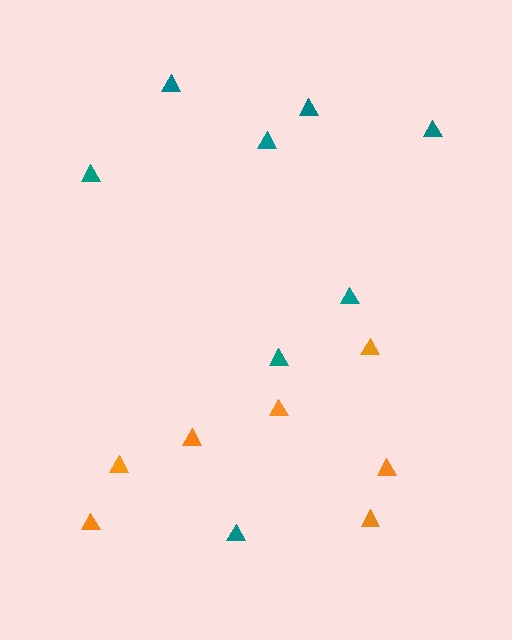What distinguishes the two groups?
There are 2 groups: one group of teal triangles (8) and one group of orange triangles (7).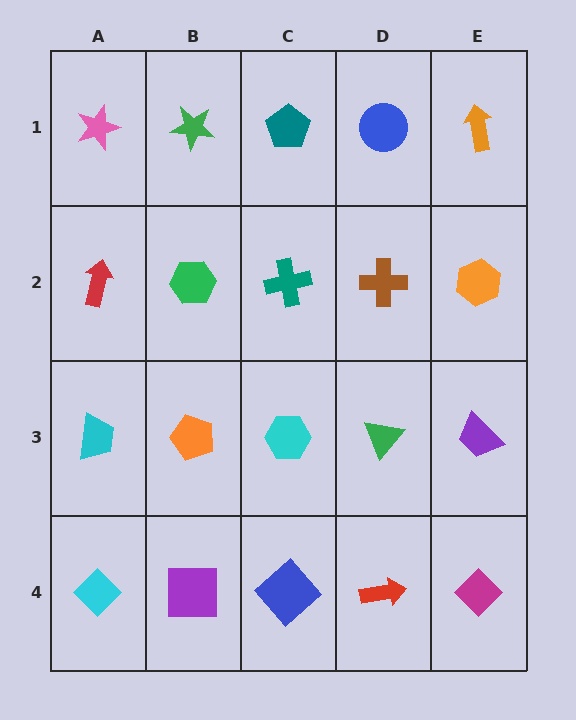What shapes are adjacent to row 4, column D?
A green triangle (row 3, column D), a blue diamond (row 4, column C), a magenta diamond (row 4, column E).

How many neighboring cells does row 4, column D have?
3.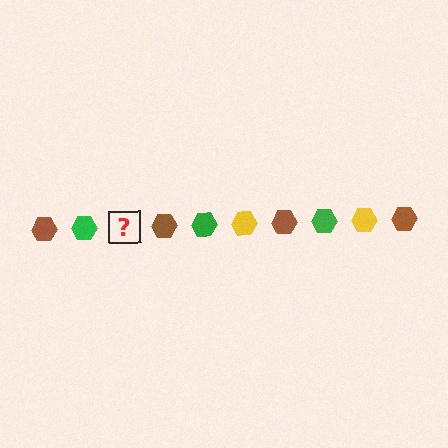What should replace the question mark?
The question mark should be replaced with a yellow hexagon.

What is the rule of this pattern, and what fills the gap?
The rule is that the pattern cycles through brown, green, yellow hexagons. The gap should be filled with a yellow hexagon.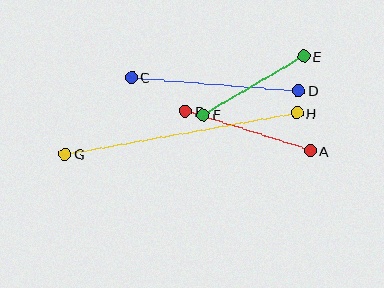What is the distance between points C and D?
The distance is approximately 168 pixels.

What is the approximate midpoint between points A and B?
The midpoint is at approximately (248, 131) pixels.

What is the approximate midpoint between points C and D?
The midpoint is at approximately (215, 84) pixels.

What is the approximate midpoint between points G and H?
The midpoint is at approximately (181, 133) pixels.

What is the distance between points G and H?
The distance is approximately 236 pixels.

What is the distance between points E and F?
The distance is approximately 116 pixels.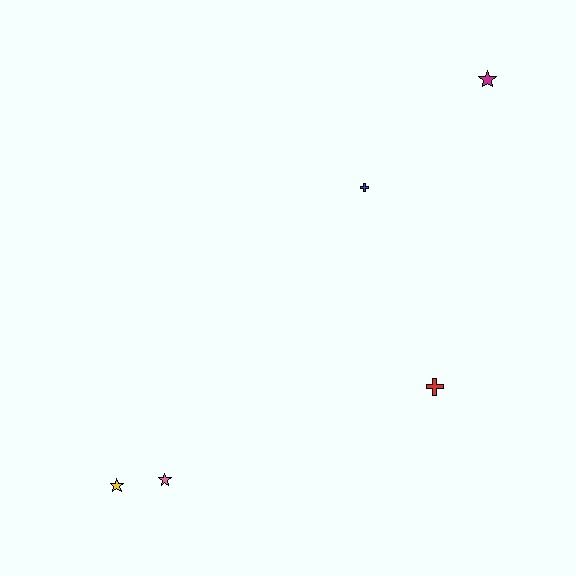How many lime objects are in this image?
There are no lime objects.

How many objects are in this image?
There are 5 objects.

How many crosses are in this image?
There are 2 crosses.